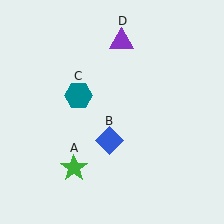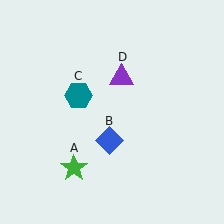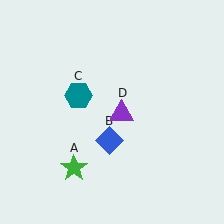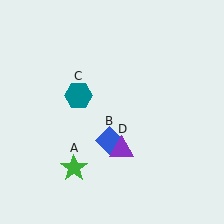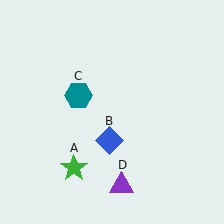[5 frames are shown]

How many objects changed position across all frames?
1 object changed position: purple triangle (object D).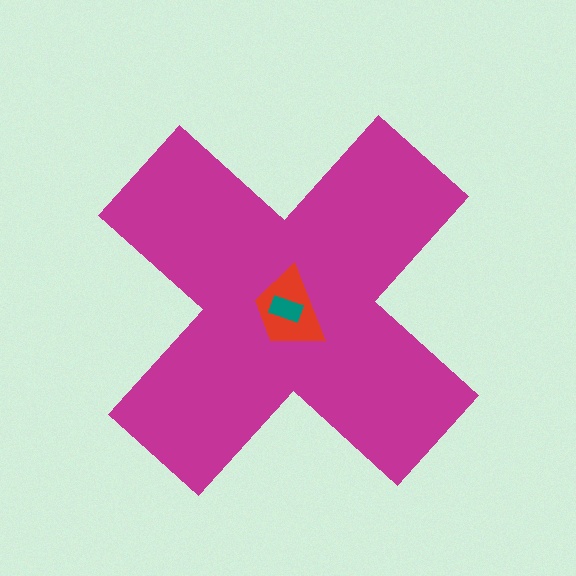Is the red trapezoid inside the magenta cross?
Yes.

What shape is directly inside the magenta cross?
The red trapezoid.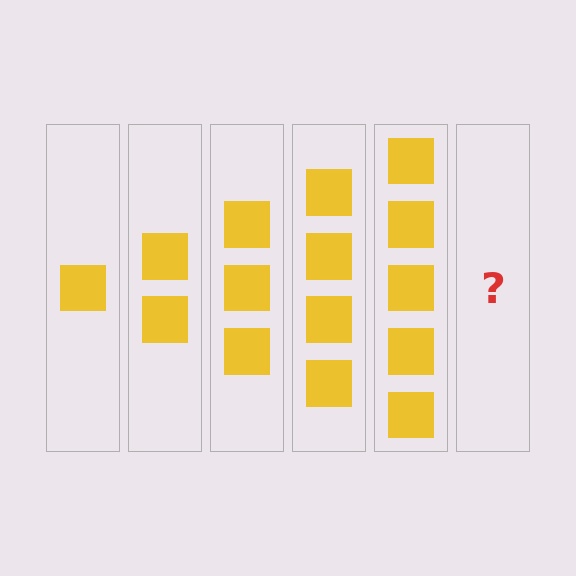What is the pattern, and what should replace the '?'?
The pattern is that each step adds one more square. The '?' should be 6 squares.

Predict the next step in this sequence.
The next step is 6 squares.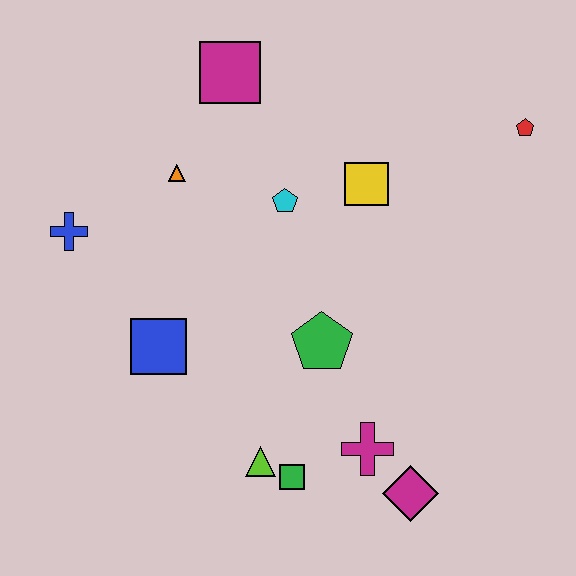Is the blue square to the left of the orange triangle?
Yes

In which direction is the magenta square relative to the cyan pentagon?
The magenta square is above the cyan pentagon.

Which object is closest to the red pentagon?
The yellow square is closest to the red pentagon.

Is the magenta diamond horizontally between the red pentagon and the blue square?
Yes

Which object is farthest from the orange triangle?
The magenta diamond is farthest from the orange triangle.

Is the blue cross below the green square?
No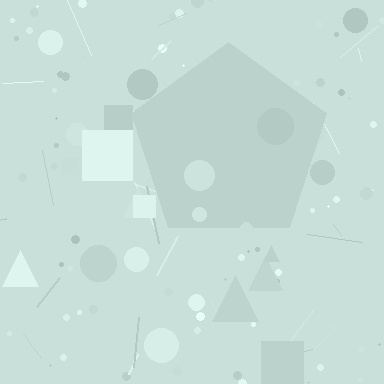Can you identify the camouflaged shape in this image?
The camouflaged shape is a pentagon.